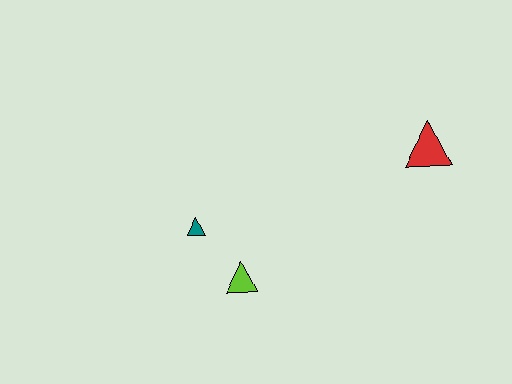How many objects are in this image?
There are 3 objects.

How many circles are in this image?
There are no circles.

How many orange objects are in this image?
There are no orange objects.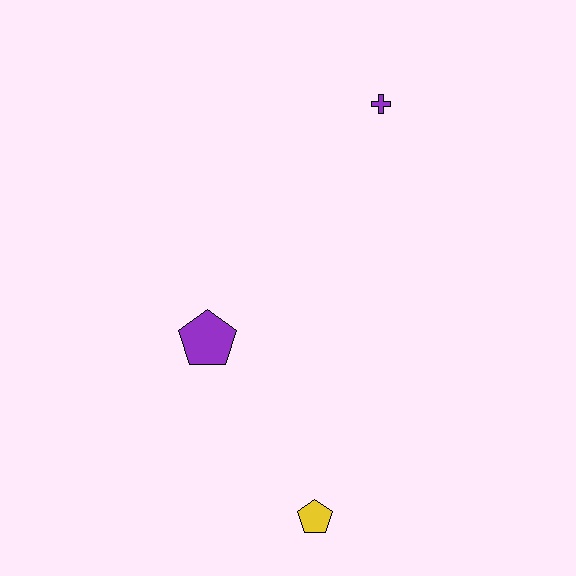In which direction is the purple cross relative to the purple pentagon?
The purple cross is above the purple pentagon.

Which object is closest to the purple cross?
The purple pentagon is closest to the purple cross.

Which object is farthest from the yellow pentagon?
The purple cross is farthest from the yellow pentagon.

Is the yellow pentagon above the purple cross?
No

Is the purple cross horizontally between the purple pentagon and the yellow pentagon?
No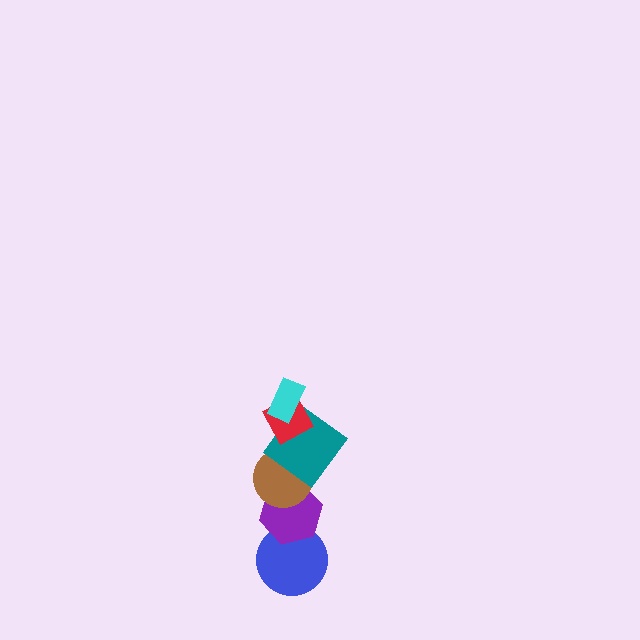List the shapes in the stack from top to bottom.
From top to bottom: the cyan rectangle, the red diamond, the teal diamond, the brown circle, the purple hexagon, the blue circle.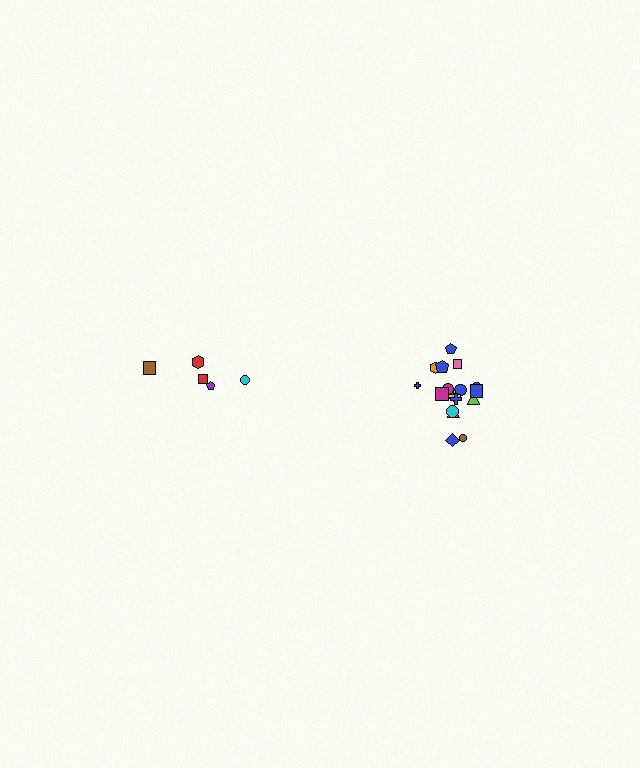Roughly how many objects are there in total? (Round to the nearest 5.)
Roughly 25 objects in total.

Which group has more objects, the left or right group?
The right group.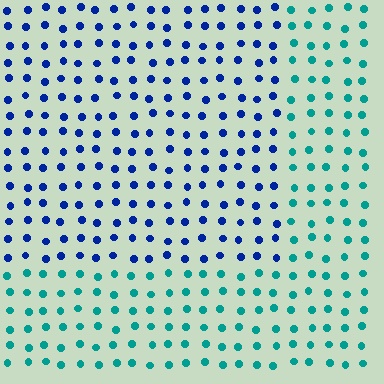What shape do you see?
I see a rectangle.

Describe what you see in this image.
The image is filled with small teal elements in a uniform arrangement. A rectangle-shaped region is visible where the elements are tinted to a slightly different hue, forming a subtle color boundary.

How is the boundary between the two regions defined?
The boundary is defined purely by a slight shift in hue (about 52 degrees). Spacing, size, and orientation are identical on both sides.